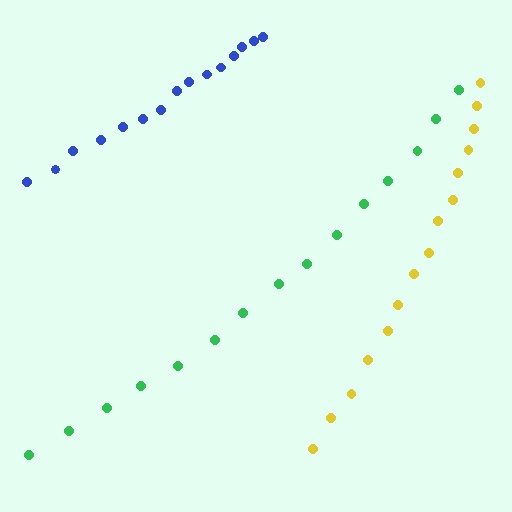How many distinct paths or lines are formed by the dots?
There are 3 distinct paths.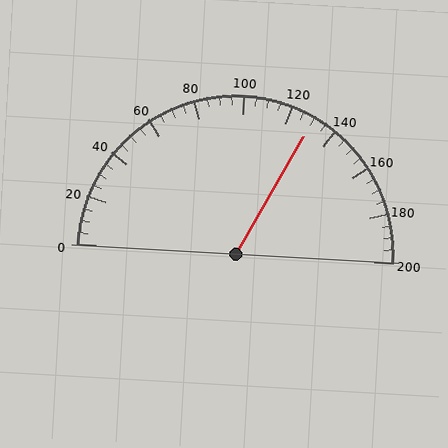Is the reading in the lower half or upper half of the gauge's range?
The reading is in the upper half of the range (0 to 200).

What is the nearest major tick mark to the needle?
The nearest major tick mark is 120.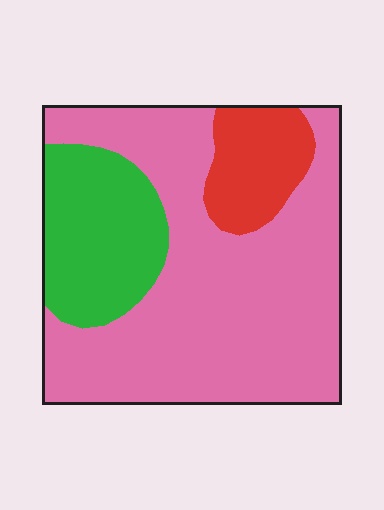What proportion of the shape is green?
Green covers 21% of the shape.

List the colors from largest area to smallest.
From largest to smallest: pink, green, red.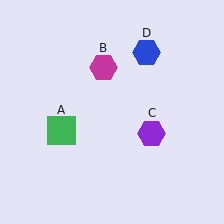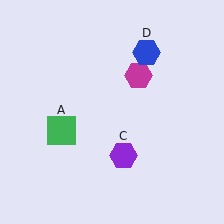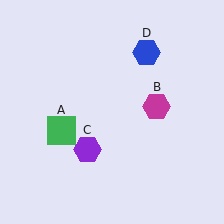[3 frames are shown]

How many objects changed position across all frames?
2 objects changed position: magenta hexagon (object B), purple hexagon (object C).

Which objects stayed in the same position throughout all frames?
Green square (object A) and blue hexagon (object D) remained stationary.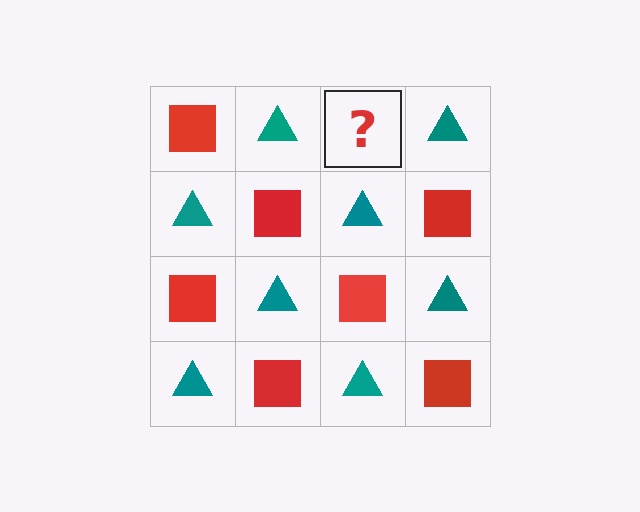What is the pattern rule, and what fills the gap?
The rule is that it alternates red square and teal triangle in a checkerboard pattern. The gap should be filled with a red square.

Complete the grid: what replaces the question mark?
The question mark should be replaced with a red square.